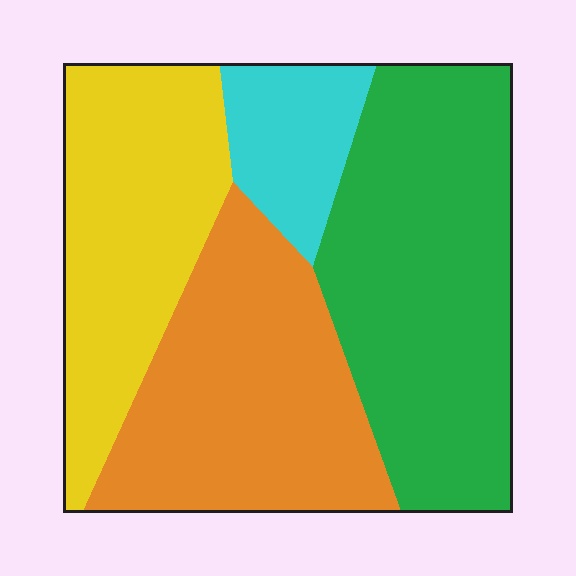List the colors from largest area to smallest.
From largest to smallest: green, orange, yellow, cyan.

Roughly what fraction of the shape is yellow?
Yellow covers 25% of the shape.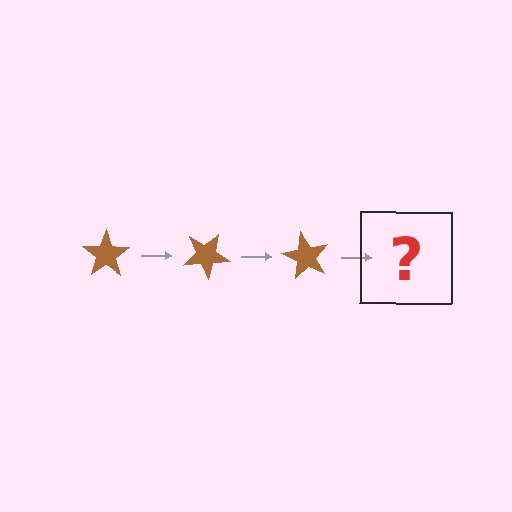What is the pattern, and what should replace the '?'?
The pattern is that the star rotates 30 degrees each step. The '?' should be a brown star rotated 90 degrees.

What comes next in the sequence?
The next element should be a brown star rotated 90 degrees.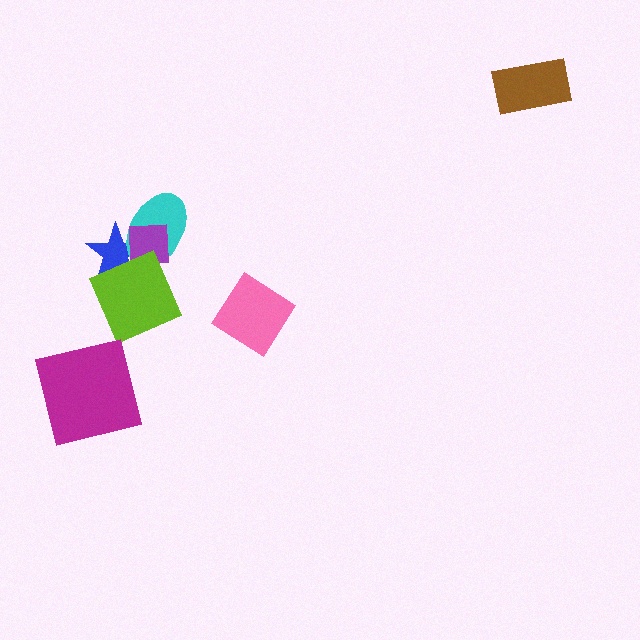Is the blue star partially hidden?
Yes, it is partially covered by another shape.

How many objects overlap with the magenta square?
0 objects overlap with the magenta square.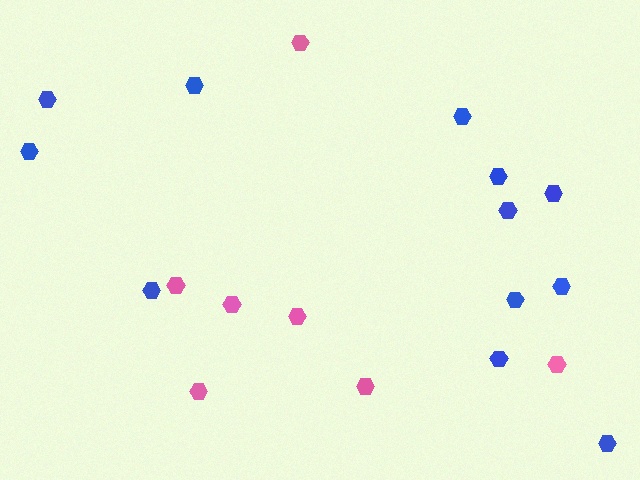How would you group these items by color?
There are 2 groups: one group of pink hexagons (7) and one group of blue hexagons (12).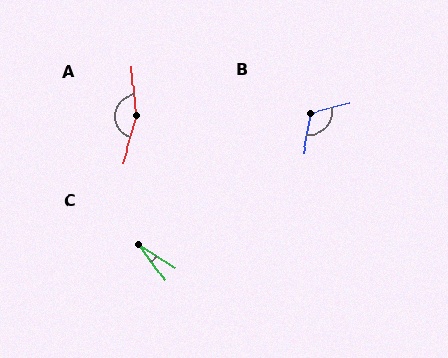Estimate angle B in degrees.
Approximately 114 degrees.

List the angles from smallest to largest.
C (22°), B (114°), A (158°).